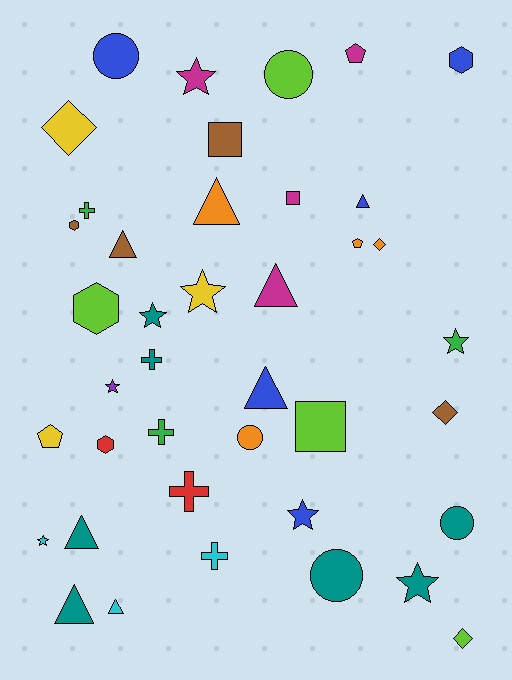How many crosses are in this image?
There are 5 crosses.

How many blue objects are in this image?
There are 5 blue objects.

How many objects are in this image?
There are 40 objects.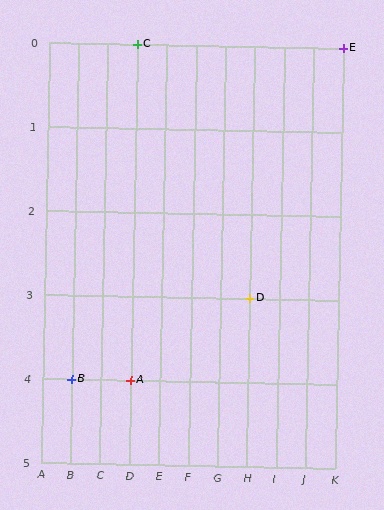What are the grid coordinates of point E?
Point E is at grid coordinates (K, 0).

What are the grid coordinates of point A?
Point A is at grid coordinates (D, 4).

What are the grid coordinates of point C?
Point C is at grid coordinates (D, 0).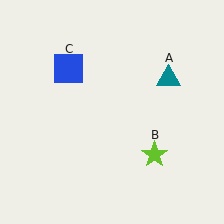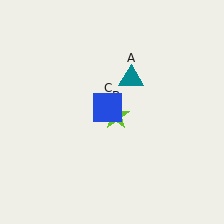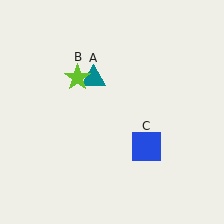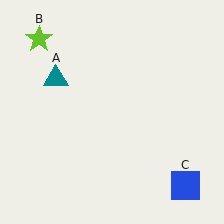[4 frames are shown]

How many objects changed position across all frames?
3 objects changed position: teal triangle (object A), lime star (object B), blue square (object C).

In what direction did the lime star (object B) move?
The lime star (object B) moved up and to the left.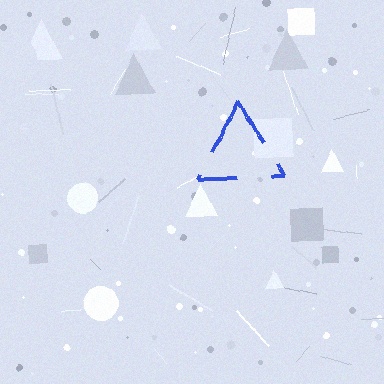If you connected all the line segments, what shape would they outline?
They would outline a triangle.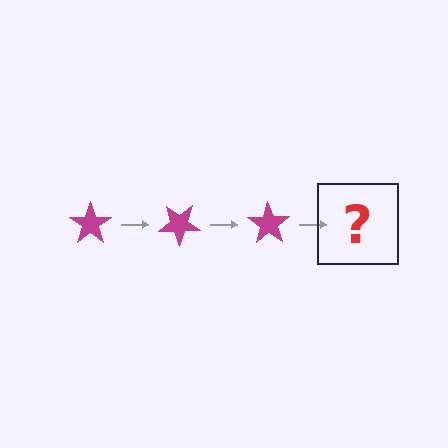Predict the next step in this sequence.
The next step is a magenta star rotated 105 degrees.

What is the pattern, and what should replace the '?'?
The pattern is that the star rotates 35 degrees each step. The '?' should be a magenta star rotated 105 degrees.